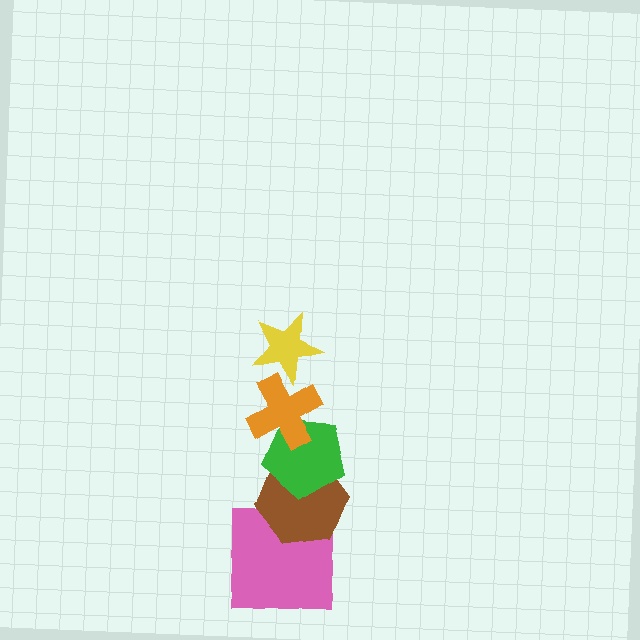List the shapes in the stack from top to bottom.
From top to bottom: the yellow star, the orange cross, the green pentagon, the brown hexagon, the pink square.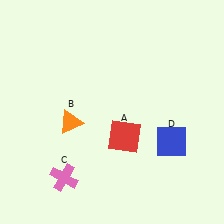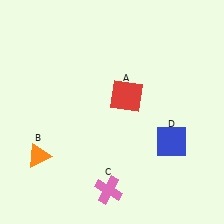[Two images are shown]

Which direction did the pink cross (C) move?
The pink cross (C) moved right.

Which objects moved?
The objects that moved are: the red square (A), the orange triangle (B), the pink cross (C).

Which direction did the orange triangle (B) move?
The orange triangle (B) moved down.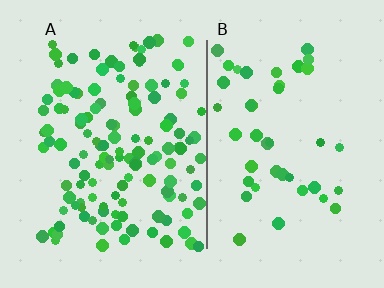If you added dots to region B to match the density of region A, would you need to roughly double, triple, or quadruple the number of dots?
Approximately triple.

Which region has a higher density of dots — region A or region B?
A (the left).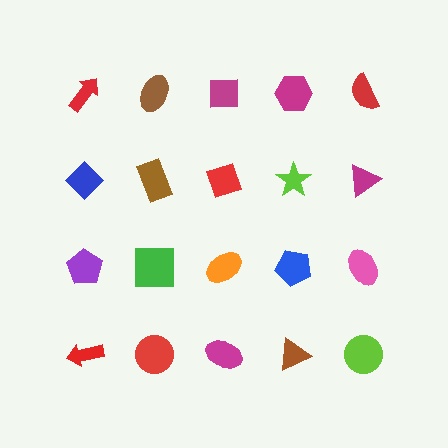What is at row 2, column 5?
A magenta triangle.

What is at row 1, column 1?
A red arrow.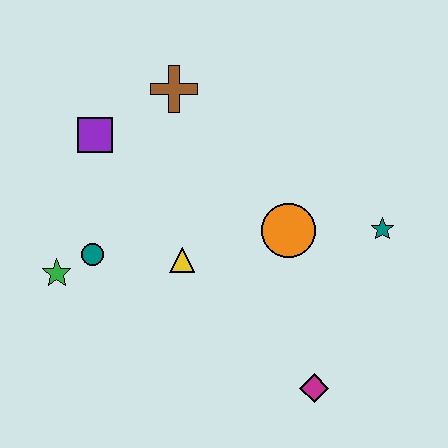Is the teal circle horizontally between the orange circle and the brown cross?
No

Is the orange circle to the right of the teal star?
No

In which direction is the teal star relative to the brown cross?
The teal star is to the right of the brown cross.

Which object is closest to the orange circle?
The teal star is closest to the orange circle.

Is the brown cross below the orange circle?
No